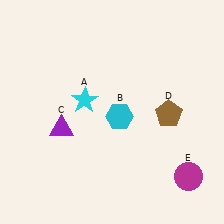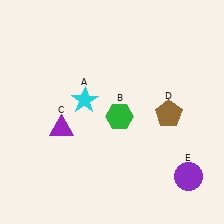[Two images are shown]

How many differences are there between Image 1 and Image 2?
There are 2 differences between the two images.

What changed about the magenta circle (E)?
In Image 1, E is magenta. In Image 2, it changed to purple.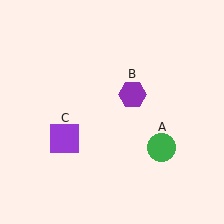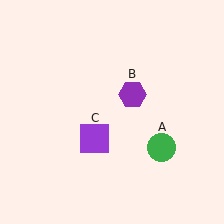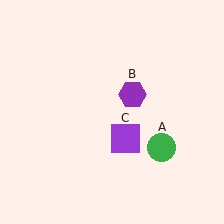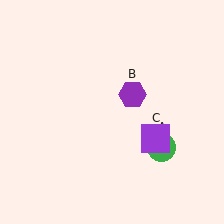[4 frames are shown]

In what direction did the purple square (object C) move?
The purple square (object C) moved right.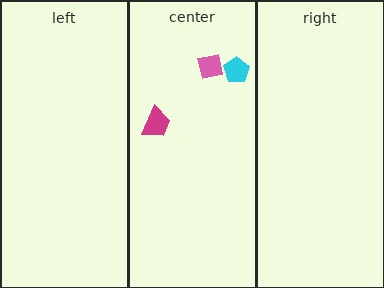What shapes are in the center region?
The magenta trapezoid, the pink square, the cyan pentagon.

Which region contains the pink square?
The center region.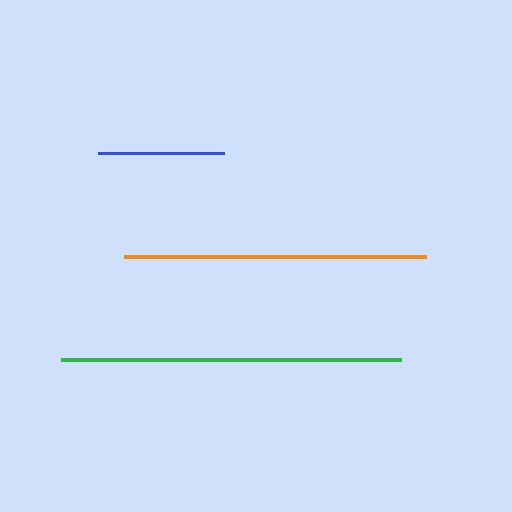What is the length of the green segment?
The green segment is approximately 340 pixels long.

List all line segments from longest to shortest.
From longest to shortest: green, orange, blue.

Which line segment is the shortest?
The blue line is the shortest at approximately 126 pixels.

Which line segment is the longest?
The green line is the longest at approximately 340 pixels.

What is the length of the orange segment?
The orange segment is approximately 302 pixels long.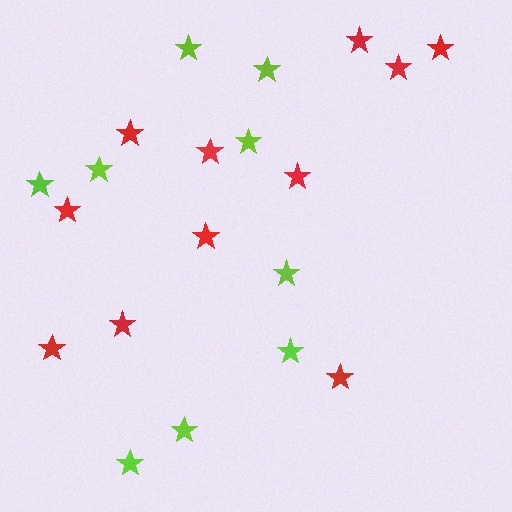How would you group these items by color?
There are 2 groups: one group of red stars (11) and one group of lime stars (9).